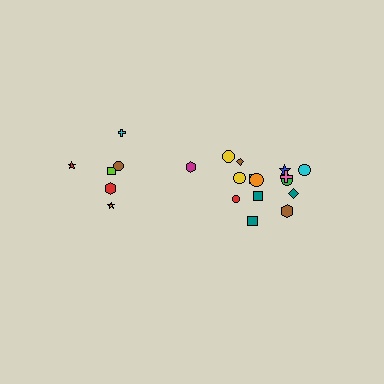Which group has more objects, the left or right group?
The right group.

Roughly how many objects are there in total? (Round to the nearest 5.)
Roughly 20 objects in total.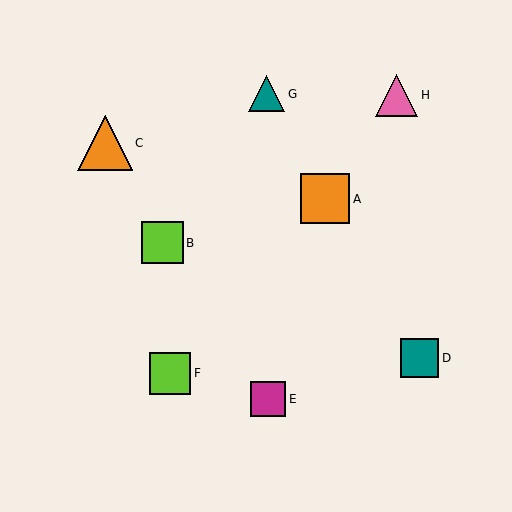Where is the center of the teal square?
The center of the teal square is at (419, 358).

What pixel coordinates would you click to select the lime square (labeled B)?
Click at (162, 243) to select the lime square B.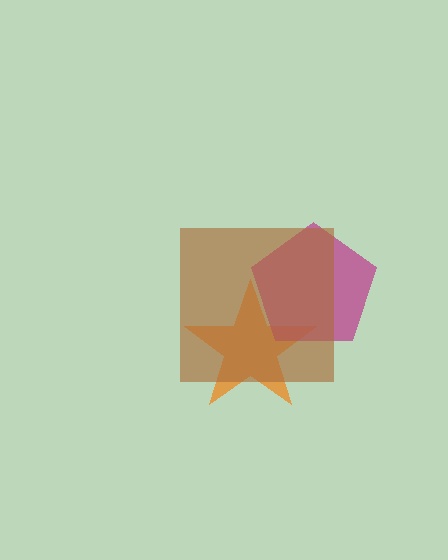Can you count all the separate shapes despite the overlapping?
Yes, there are 3 separate shapes.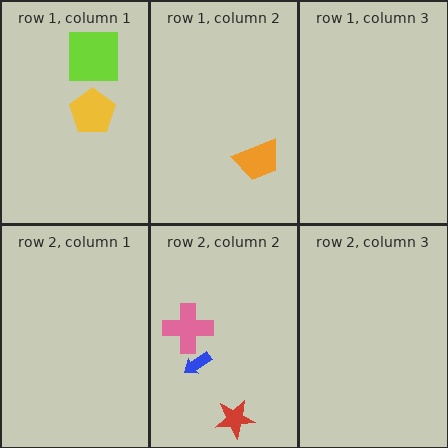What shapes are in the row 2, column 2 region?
The pink cross, the red star, the blue arrow.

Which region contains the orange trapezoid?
The row 1, column 2 region.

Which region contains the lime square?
The row 1, column 1 region.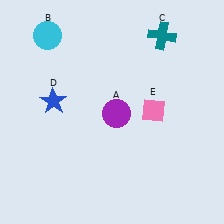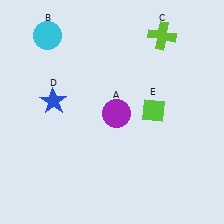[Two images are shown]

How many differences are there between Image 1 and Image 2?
There are 2 differences between the two images.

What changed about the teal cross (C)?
In Image 1, C is teal. In Image 2, it changed to lime.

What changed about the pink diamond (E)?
In Image 1, E is pink. In Image 2, it changed to lime.